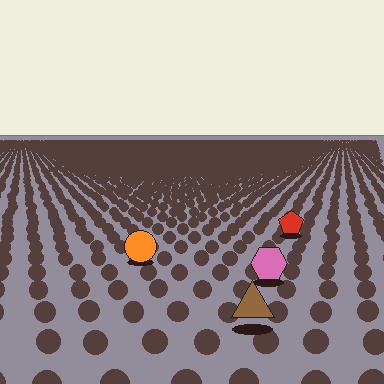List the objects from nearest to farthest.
From nearest to farthest: the brown triangle, the pink hexagon, the orange circle, the red pentagon.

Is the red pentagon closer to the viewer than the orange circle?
No. The orange circle is closer — you can tell from the texture gradient: the ground texture is coarser near it.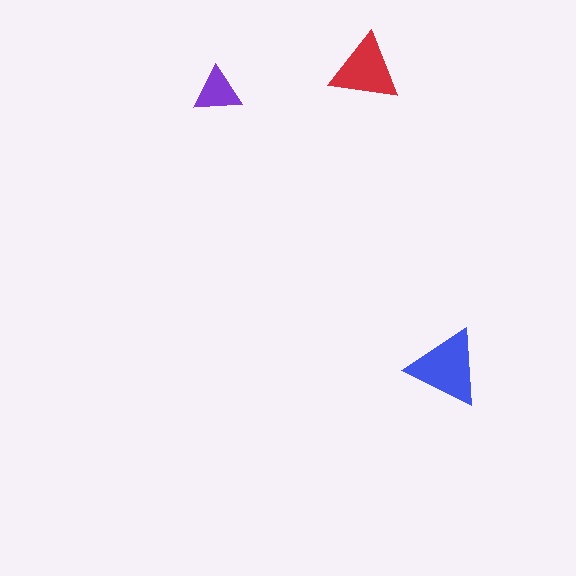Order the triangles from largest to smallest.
the blue one, the red one, the purple one.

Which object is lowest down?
The blue triangle is bottommost.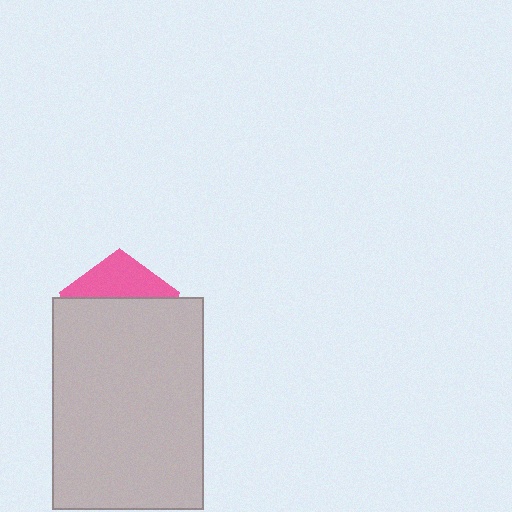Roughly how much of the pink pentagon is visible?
A small part of it is visible (roughly 34%).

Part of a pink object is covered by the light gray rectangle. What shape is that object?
It is a pentagon.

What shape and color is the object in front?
The object in front is a light gray rectangle.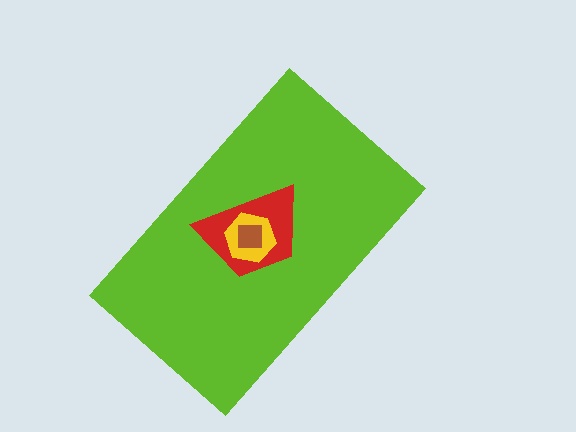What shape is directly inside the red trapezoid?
The yellow hexagon.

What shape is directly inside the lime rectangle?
The red trapezoid.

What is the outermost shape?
The lime rectangle.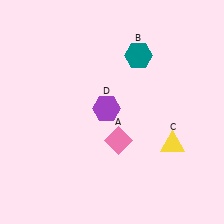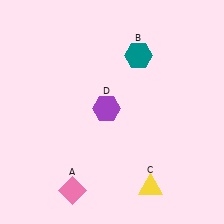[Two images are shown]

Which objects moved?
The objects that moved are: the pink diamond (A), the yellow triangle (C).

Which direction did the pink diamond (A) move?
The pink diamond (A) moved down.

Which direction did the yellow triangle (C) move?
The yellow triangle (C) moved down.